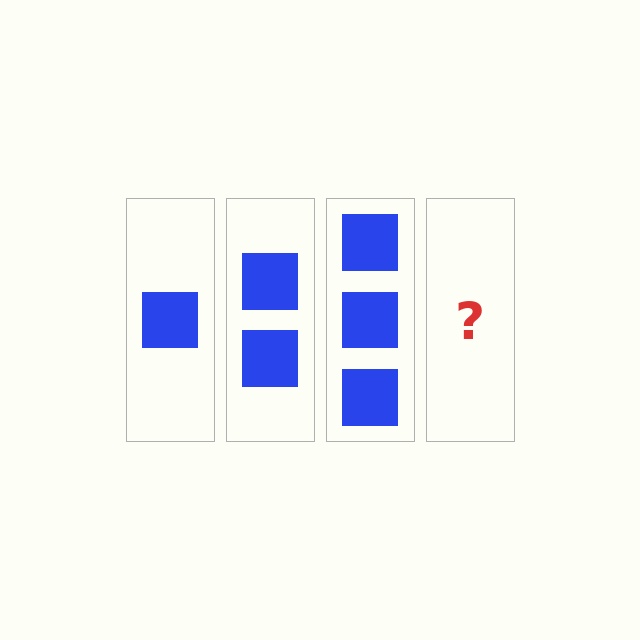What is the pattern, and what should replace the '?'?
The pattern is that each step adds one more square. The '?' should be 4 squares.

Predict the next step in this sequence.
The next step is 4 squares.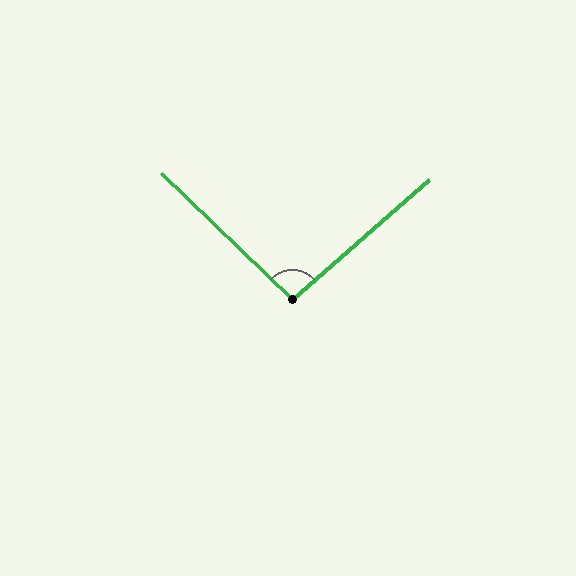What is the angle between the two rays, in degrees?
Approximately 95 degrees.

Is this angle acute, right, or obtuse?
It is obtuse.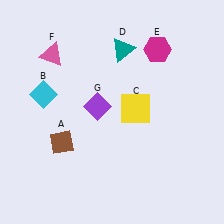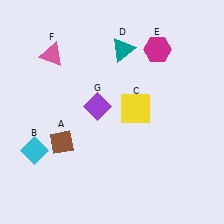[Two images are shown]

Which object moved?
The cyan diamond (B) moved down.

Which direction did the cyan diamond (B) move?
The cyan diamond (B) moved down.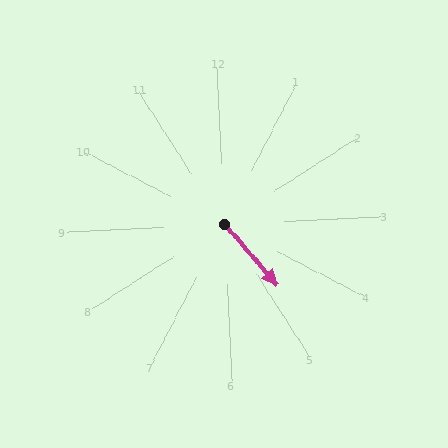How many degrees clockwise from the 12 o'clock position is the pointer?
Approximately 142 degrees.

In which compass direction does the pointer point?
Southeast.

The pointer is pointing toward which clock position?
Roughly 5 o'clock.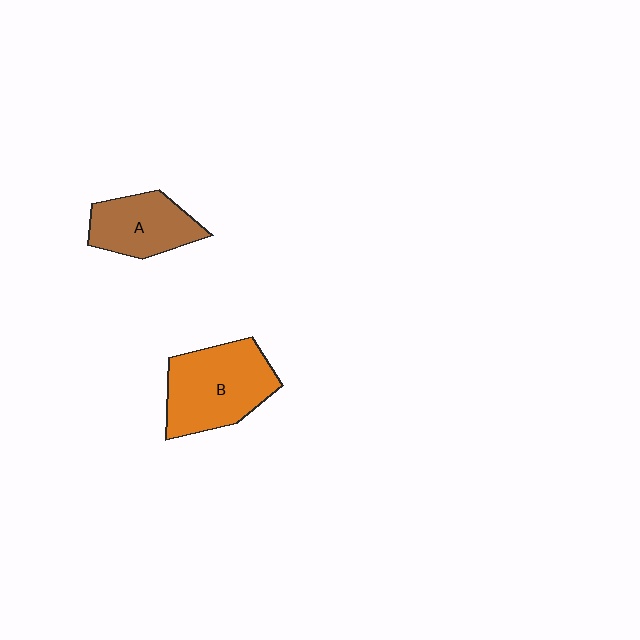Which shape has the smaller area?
Shape A (brown).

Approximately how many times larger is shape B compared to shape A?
Approximately 1.4 times.